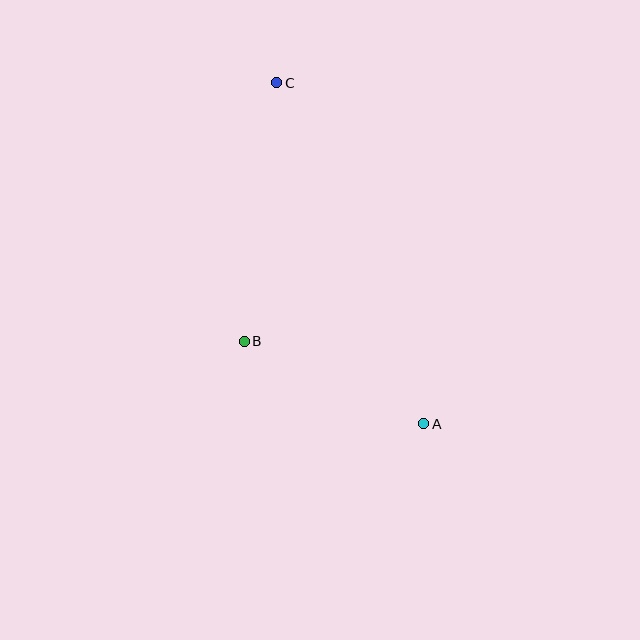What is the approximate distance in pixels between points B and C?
The distance between B and C is approximately 260 pixels.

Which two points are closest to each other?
Points A and B are closest to each other.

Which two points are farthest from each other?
Points A and C are farthest from each other.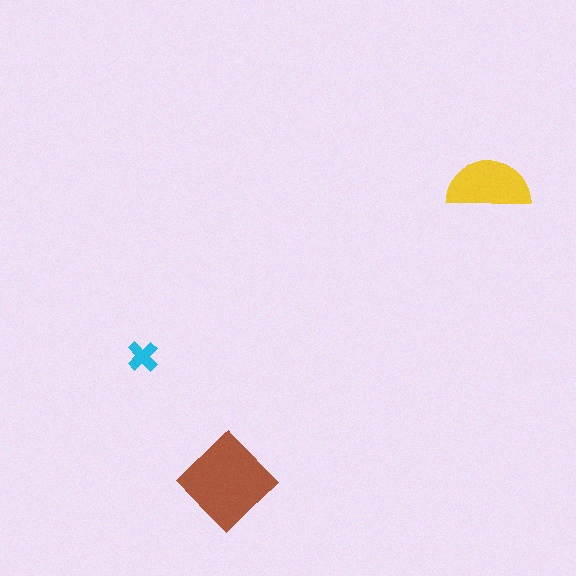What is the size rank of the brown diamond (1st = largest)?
1st.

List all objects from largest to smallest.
The brown diamond, the yellow semicircle, the cyan cross.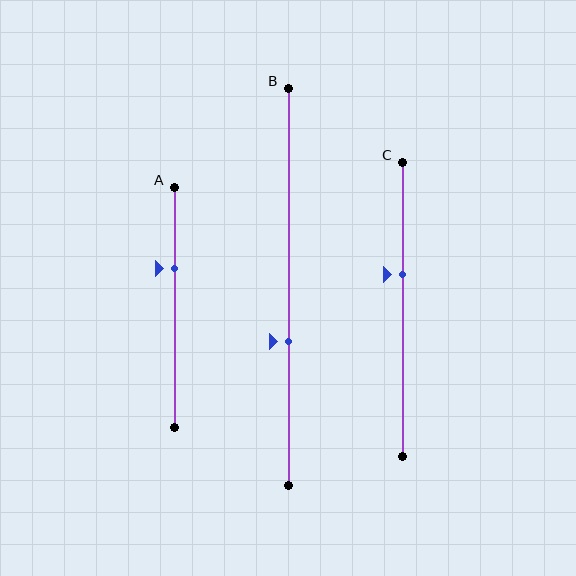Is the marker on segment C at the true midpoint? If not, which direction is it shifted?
No, the marker on segment C is shifted upward by about 12% of the segment length.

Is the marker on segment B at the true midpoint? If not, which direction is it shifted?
No, the marker on segment B is shifted downward by about 14% of the segment length.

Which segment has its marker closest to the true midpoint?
Segment C has its marker closest to the true midpoint.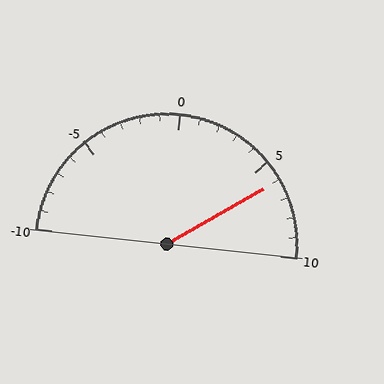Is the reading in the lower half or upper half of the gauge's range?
The reading is in the upper half of the range (-10 to 10).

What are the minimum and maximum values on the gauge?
The gauge ranges from -10 to 10.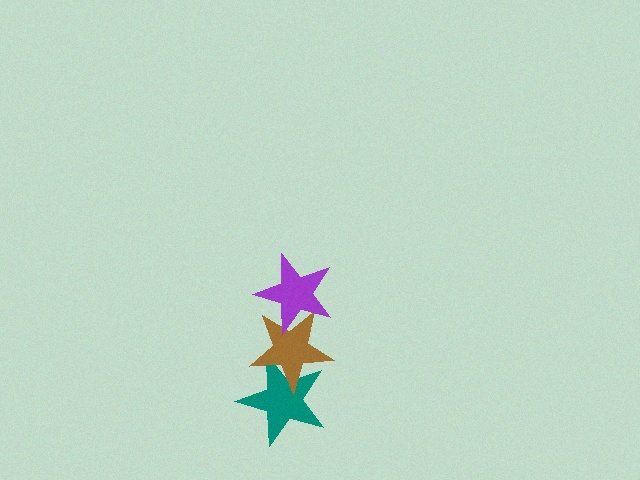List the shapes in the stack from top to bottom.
From top to bottom: the purple star, the brown star, the teal star.